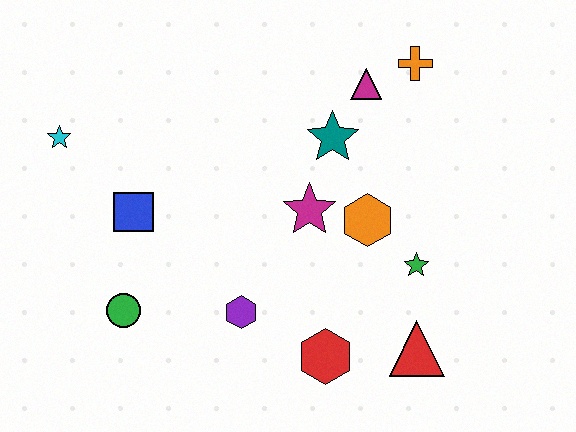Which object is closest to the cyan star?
The blue square is closest to the cyan star.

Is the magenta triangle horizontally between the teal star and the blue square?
No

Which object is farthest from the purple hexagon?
The orange cross is farthest from the purple hexagon.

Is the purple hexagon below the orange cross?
Yes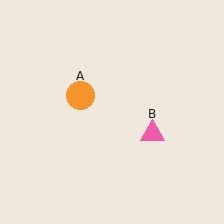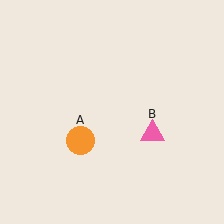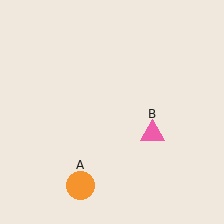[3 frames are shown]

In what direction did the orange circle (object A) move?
The orange circle (object A) moved down.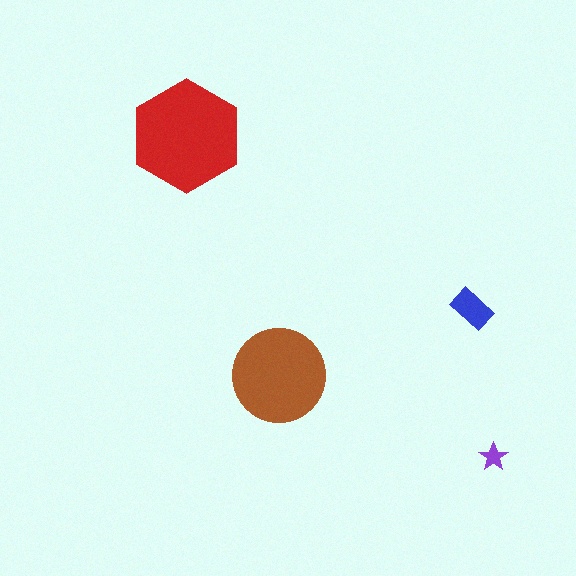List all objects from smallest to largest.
The purple star, the blue rectangle, the brown circle, the red hexagon.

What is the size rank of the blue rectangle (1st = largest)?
3rd.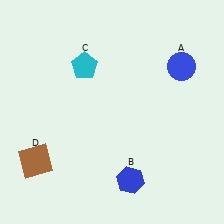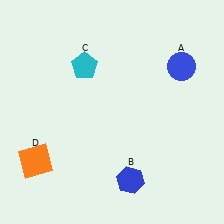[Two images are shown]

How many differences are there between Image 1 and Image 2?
There is 1 difference between the two images.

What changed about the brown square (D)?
In Image 1, D is brown. In Image 2, it changed to orange.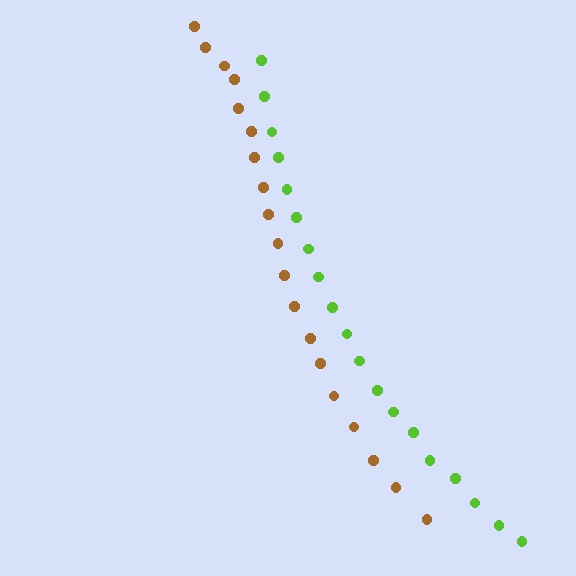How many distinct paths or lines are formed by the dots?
There are 2 distinct paths.